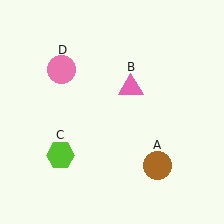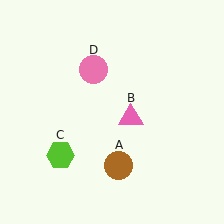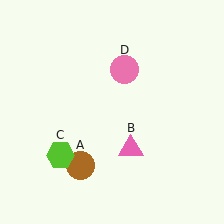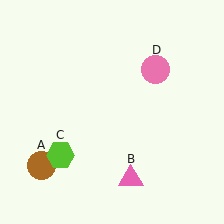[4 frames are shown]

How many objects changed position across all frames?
3 objects changed position: brown circle (object A), pink triangle (object B), pink circle (object D).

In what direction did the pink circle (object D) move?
The pink circle (object D) moved right.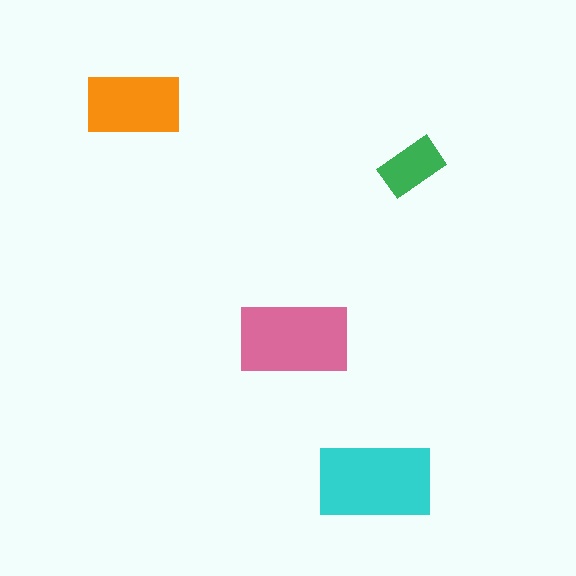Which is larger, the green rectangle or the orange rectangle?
The orange one.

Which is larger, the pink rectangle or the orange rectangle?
The pink one.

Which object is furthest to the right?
The green rectangle is rightmost.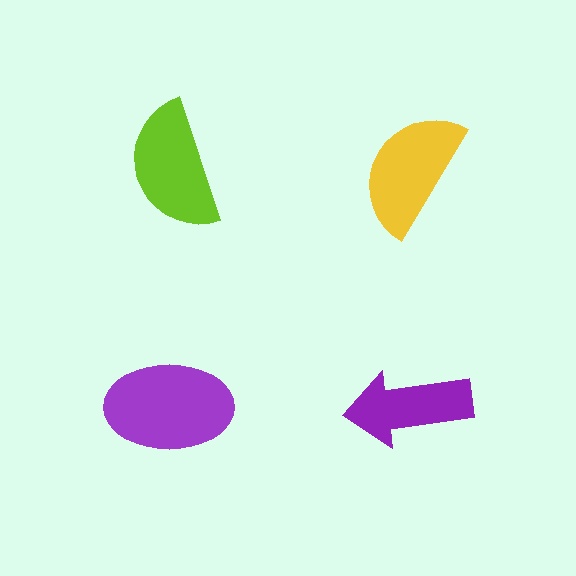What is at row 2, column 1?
A purple ellipse.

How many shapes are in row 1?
2 shapes.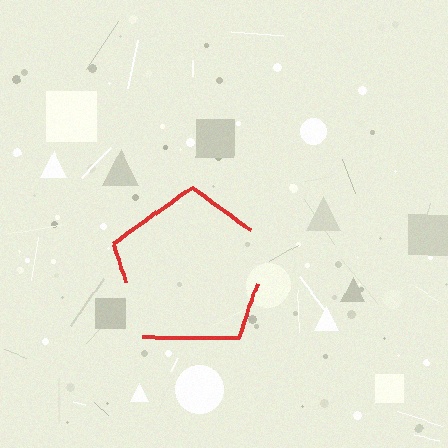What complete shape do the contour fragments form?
The contour fragments form a pentagon.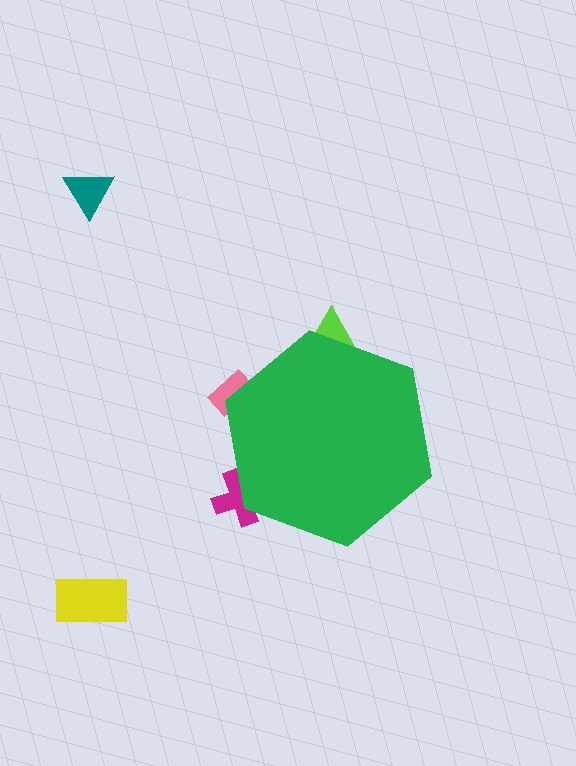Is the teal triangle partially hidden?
No, the teal triangle is fully visible.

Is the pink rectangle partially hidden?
Yes, the pink rectangle is partially hidden behind the green hexagon.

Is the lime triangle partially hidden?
Yes, the lime triangle is partially hidden behind the green hexagon.